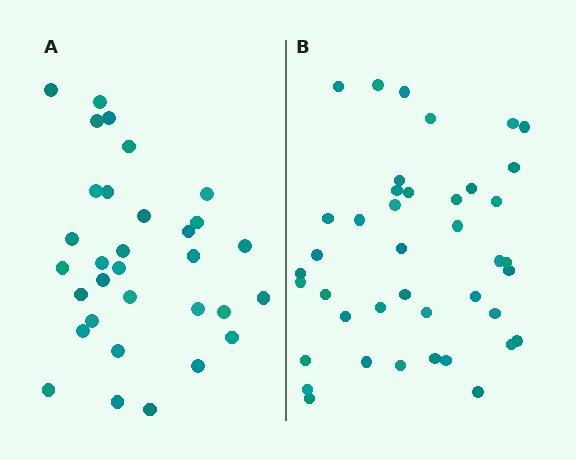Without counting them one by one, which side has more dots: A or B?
Region B (the right region) has more dots.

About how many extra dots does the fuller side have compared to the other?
Region B has roughly 8 or so more dots than region A.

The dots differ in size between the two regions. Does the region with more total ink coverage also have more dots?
No. Region A has more total ink coverage because its dots are larger, but region B actually contains more individual dots. Total area can be misleading — the number of items is what matters here.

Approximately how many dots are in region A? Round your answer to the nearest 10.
About 30 dots. (The exact count is 32, which rounds to 30.)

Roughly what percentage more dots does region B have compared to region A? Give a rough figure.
About 30% more.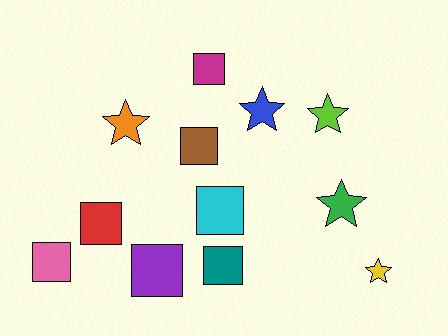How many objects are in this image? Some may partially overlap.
There are 12 objects.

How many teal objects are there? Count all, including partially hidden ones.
There is 1 teal object.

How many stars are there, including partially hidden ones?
There are 5 stars.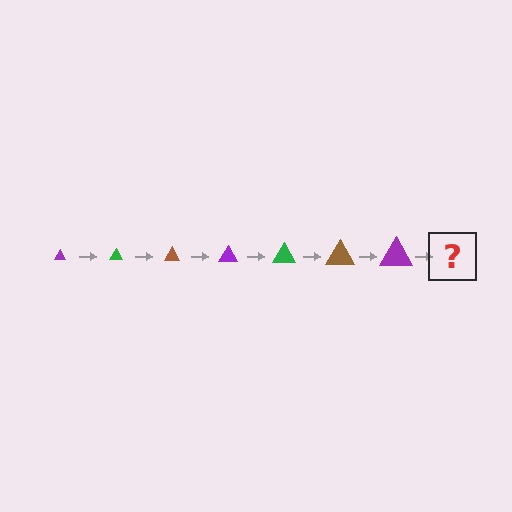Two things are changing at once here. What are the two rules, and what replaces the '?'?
The two rules are that the triangle grows larger each step and the color cycles through purple, green, and brown. The '?' should be a green triangle, larger than the previous one.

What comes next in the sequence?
The next element should be a green triangle, larger than the previous one.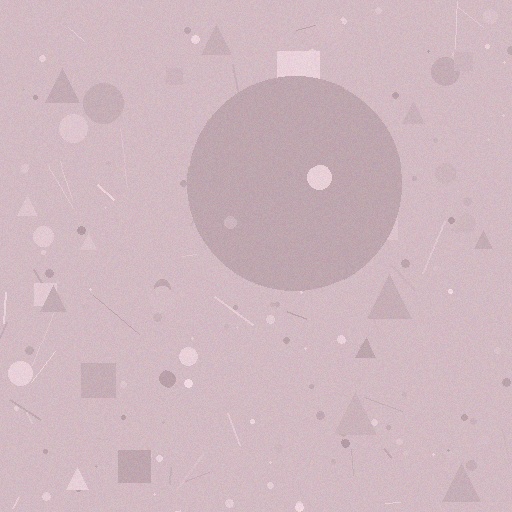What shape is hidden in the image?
A circle is hidden in the image.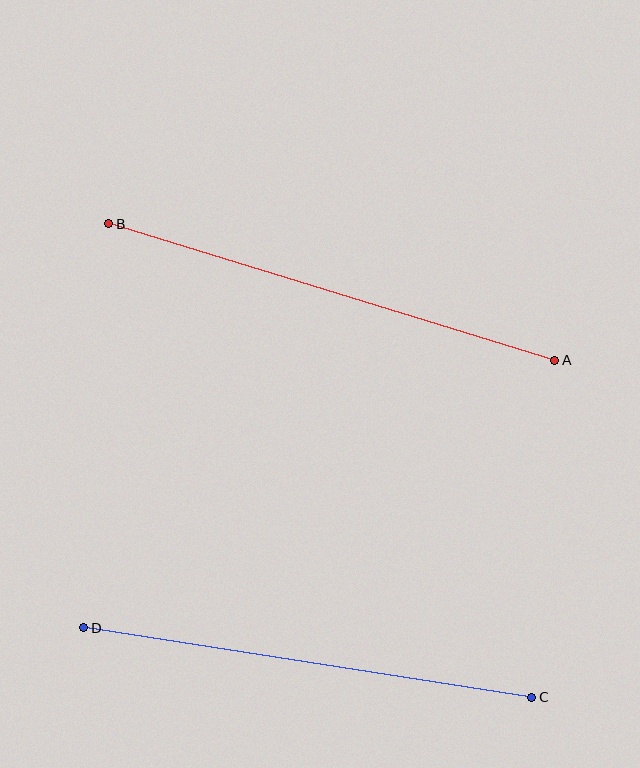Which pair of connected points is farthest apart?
Points A and B are farthest apart.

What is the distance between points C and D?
The distance is approximately 453 pixels.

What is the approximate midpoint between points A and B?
The midpoint is at approximately (332, 292) pixels.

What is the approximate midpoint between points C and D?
The midpoint is at approximately (308, 663) pixels.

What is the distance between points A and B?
The distance is approximately 466 pixels.